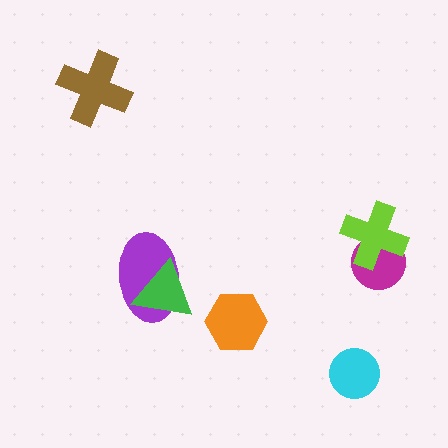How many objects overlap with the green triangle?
1 object overlaps with the green triangle.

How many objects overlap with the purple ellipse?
1 object overlaps with the purple ellipse.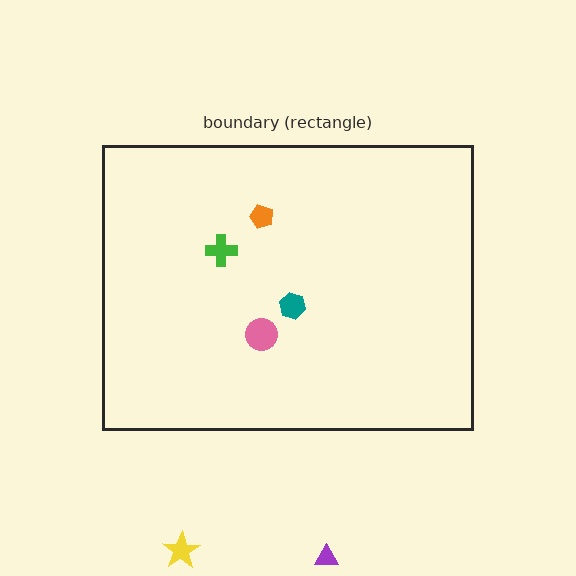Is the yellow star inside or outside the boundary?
Outside.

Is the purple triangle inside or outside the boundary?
Outside.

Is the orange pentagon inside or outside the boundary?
Inside.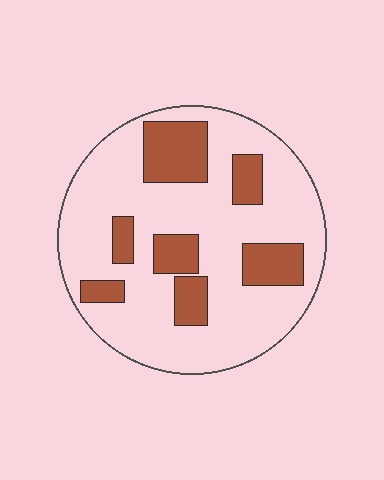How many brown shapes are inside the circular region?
7.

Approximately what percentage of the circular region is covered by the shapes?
Approximately 25%.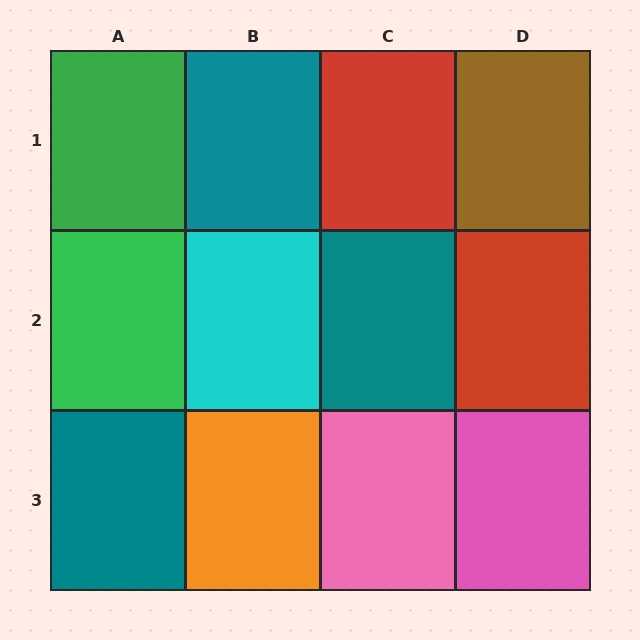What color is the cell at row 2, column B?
Cyan.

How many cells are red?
2 cells are red.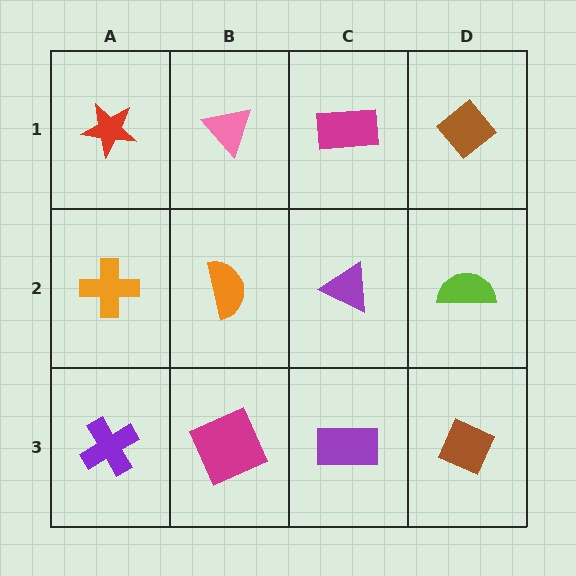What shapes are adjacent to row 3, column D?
A lime semicircle (row 2, column D), a purple rectangle (row 3, column C).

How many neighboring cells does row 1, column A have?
2.